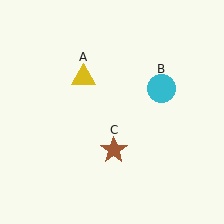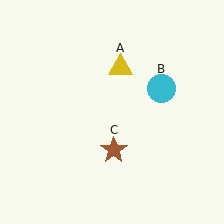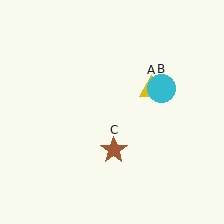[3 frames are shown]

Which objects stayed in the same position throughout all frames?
Cyan circle (object B) and brown star (object C) remained stationary.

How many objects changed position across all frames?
1 object changed position: yellow triangle (object A).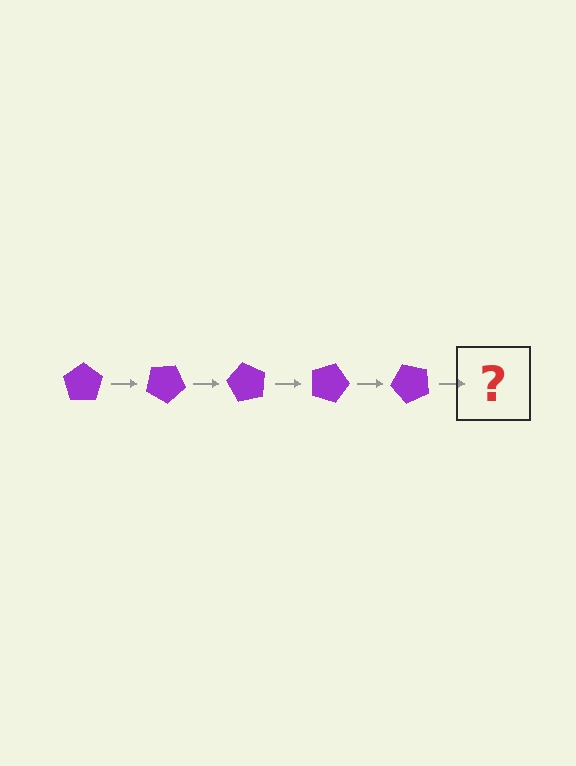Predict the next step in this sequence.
The next step is a purple pentagon rotated 150 degrees.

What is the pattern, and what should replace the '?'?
The pattern is that the pentagon rotates 30 degrees each step. The '?' should be a purple pentagon rotated 150 degrees.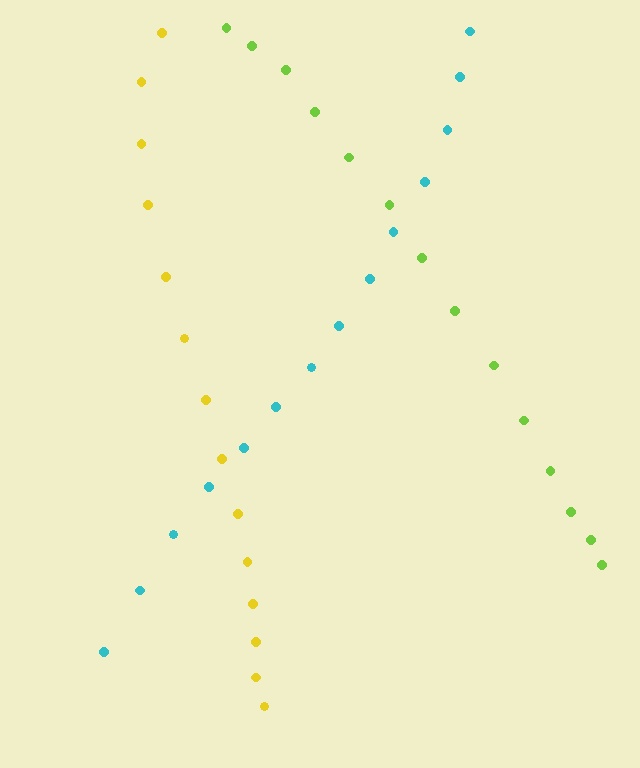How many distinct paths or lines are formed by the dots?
There are 3 distinct paths.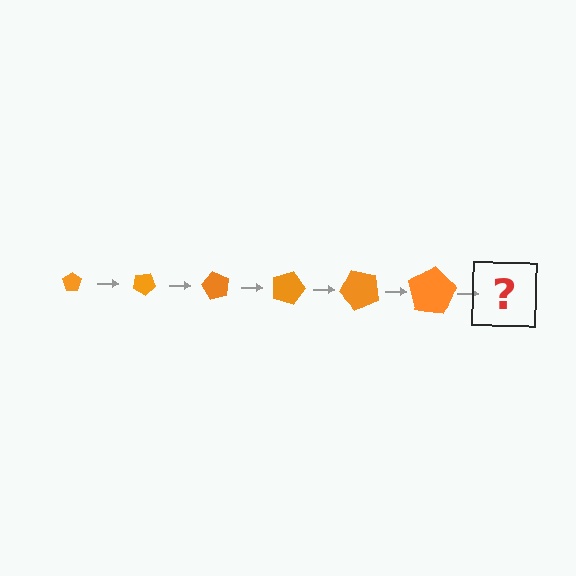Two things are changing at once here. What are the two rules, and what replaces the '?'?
The two rules are that the pentagon grows larger each step and it rotates 30 degrees each step. The '?' should be a pentagon, larger than the previous one and rotated 180 degrees from the start.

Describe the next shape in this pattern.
It should be a pentagon, larger than the previous one and rotated 180 degrees from the start.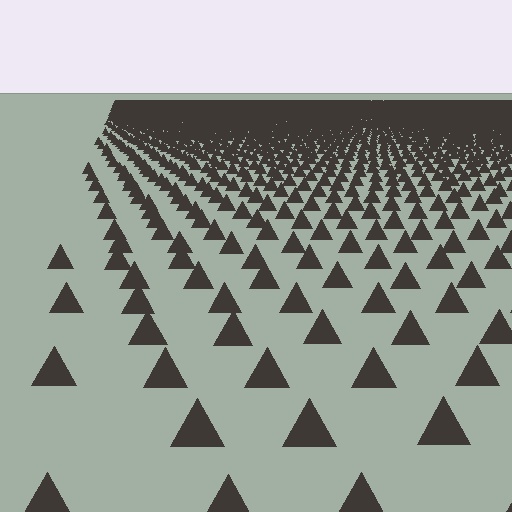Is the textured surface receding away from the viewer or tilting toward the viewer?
The surface is receding away from the viewer. Texture elements get smaller and denser toward the top.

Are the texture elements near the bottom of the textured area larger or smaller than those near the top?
Larger. Near the bottom, elements are closer to the viewer and appear at a bigger on-screen size.